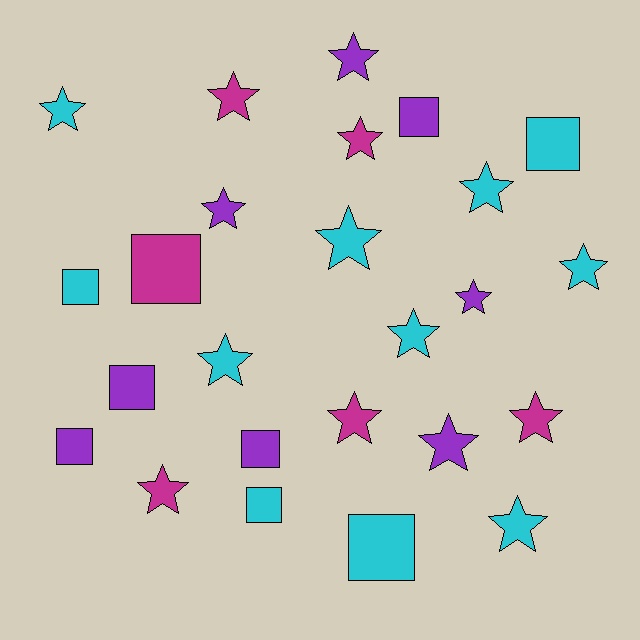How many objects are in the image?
There are 25 objects.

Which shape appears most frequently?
Star, with 16 objects.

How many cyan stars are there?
There are 7 cyan stars.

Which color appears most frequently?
Cyan, with 11 objects.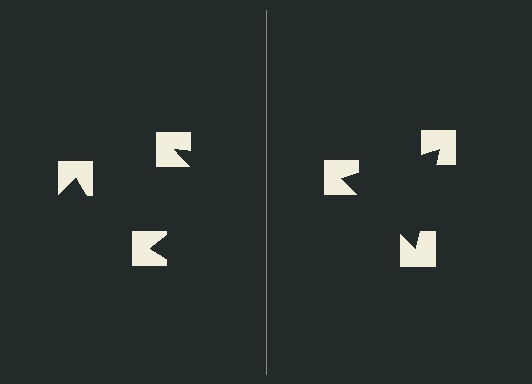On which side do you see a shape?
An illusory triangle appears on the right side. On the left side the wedge cuts are rotated, so no coherent shape forms.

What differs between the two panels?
The notched squares are positioned identically on both sides; only the wedge orientations differ. On the right they align to a triangle; on the left they are misaligned.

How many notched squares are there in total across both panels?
6 — 3 on each side.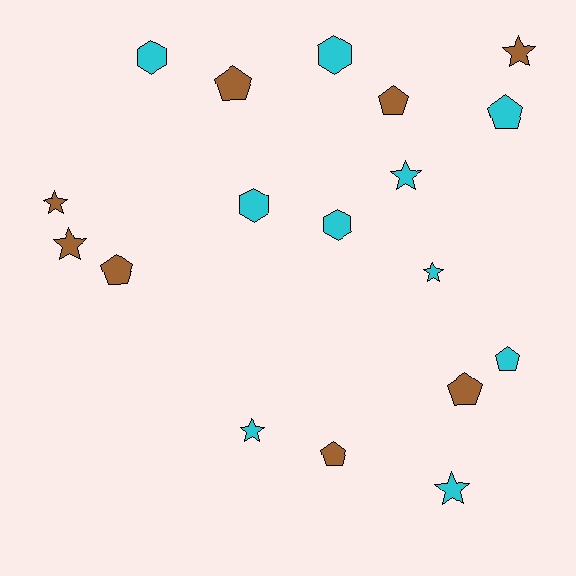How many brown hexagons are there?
There are no brown hexagons.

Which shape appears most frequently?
Star, with 7 objects.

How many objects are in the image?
There are 18 objects.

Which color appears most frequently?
Cyan, with 10 objects.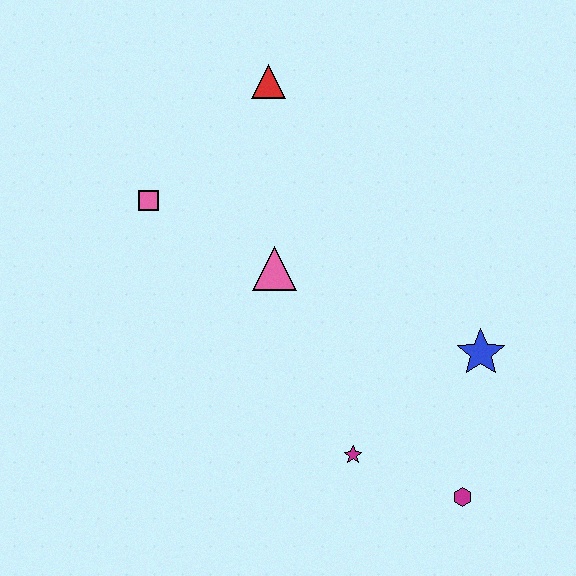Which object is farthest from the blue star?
The pink square is farthest from the blue star.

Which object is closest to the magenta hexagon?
The magenta star is closest to the magenta hexagon.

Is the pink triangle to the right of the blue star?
No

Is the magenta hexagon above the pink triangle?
No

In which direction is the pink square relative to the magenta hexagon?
The pink square is to the left of the magenta hexagon.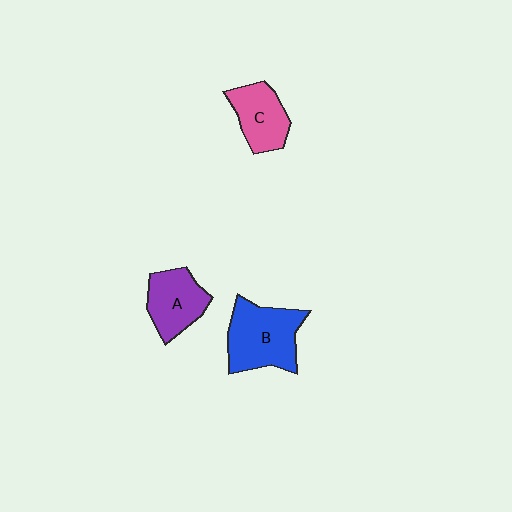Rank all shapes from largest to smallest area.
From largest to smallest: B (blue), A (purple), C (pink).